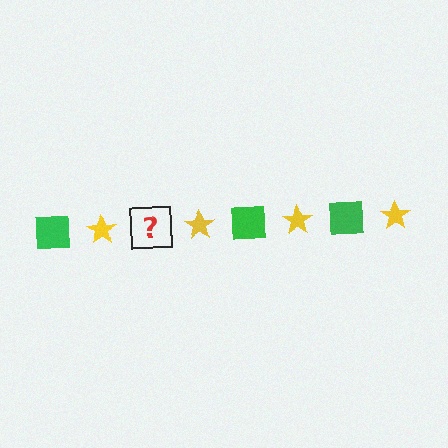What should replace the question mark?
The question mark should be replaced with a green square.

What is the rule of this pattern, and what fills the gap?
The rule is that the pattern alternates between green square and yellow star. The gap should be filled with a green square.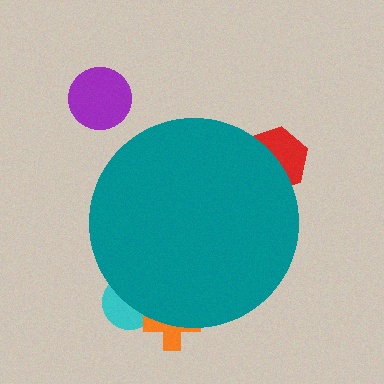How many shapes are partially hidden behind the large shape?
3 shapes are partially hidden.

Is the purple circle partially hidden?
No, the purple circle is fully visible.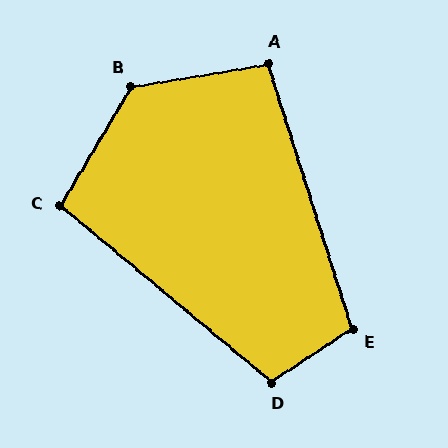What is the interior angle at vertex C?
Approximately 99 degrees (obtuse).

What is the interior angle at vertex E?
Approximately 106 degrees (obtuse).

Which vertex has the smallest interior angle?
A, at approximately 98 degrees.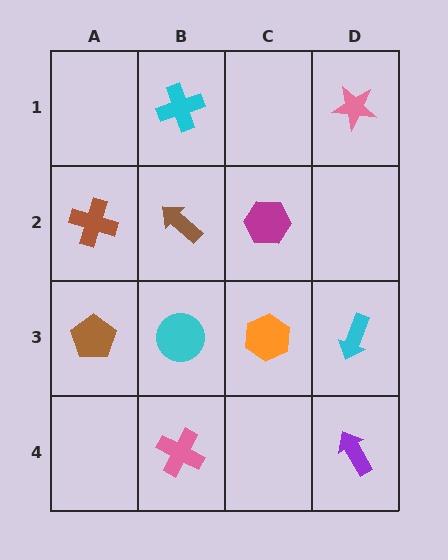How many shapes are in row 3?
4 shapes.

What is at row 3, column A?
A brown pentagon.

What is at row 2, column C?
A magenta hexagon.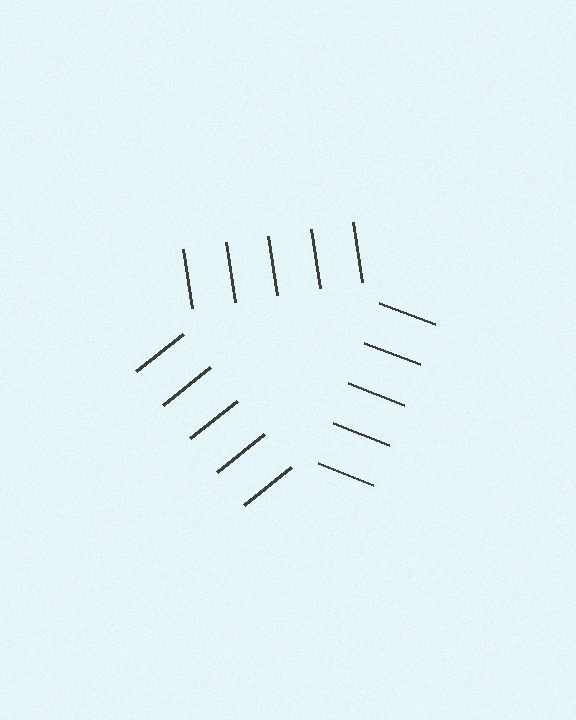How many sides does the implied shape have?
3 sides — the line-ends trace a triangle.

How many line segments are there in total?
15 — 5 along each of the 3 edges.